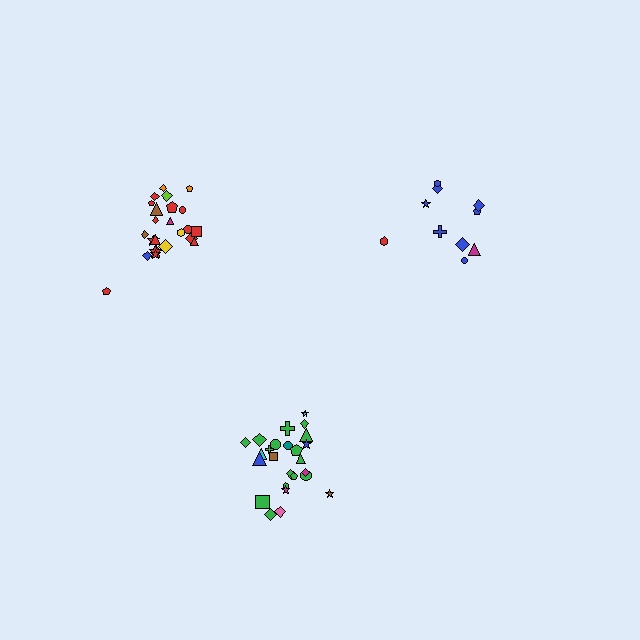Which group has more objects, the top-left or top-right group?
The top-left group.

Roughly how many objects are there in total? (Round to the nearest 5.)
Roughly 60 objects in total.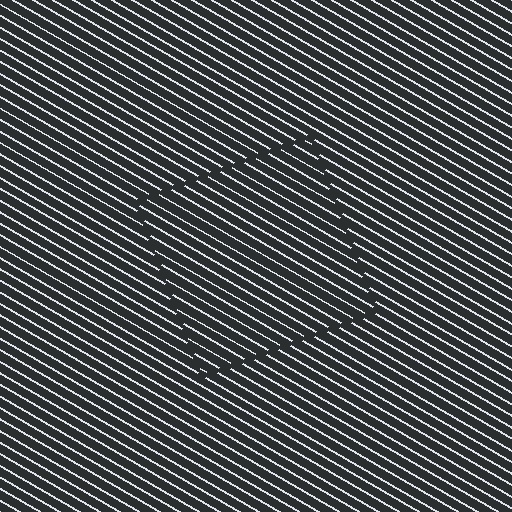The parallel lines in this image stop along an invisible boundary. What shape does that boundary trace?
An illusory square. The interior of the shape contains the same grating, shifted by half a period — the contour is defined by the phase discontinuity where line-ends from the inner and outer gratings abut.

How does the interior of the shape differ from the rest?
The interior of the shape contains the same grating, shifted by half a period — the contour is defined by the phase discontinuity where line-ends from the inner and outer gratings abut.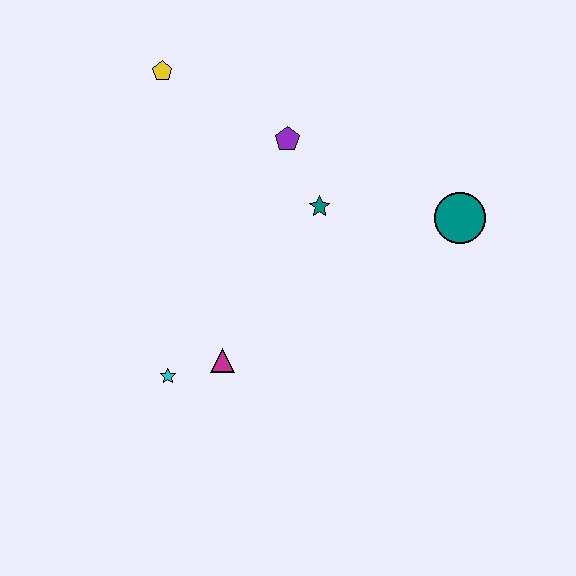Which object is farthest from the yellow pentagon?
The teal circle is farthest from the yellow pentagon.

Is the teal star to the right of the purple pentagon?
Yes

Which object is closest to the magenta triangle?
The cyan star is closest to the magenta triangle.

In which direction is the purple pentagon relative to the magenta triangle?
The purple pentagon is above the magenta triangle.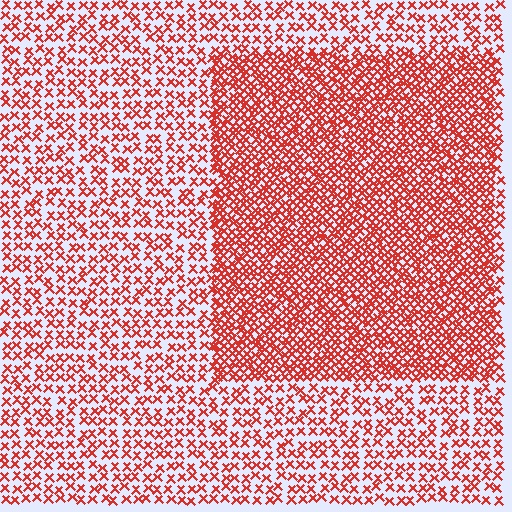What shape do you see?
I see a rectangle.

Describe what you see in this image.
The image contains small red elements arranged at two different densities. A rectangle-shaped region is visible where the elements are more densely packed than the surrounding area.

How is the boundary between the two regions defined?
The boundary is defined by a change in element density (approximately 2.1x ratio). All elements are the same color, size, and shape.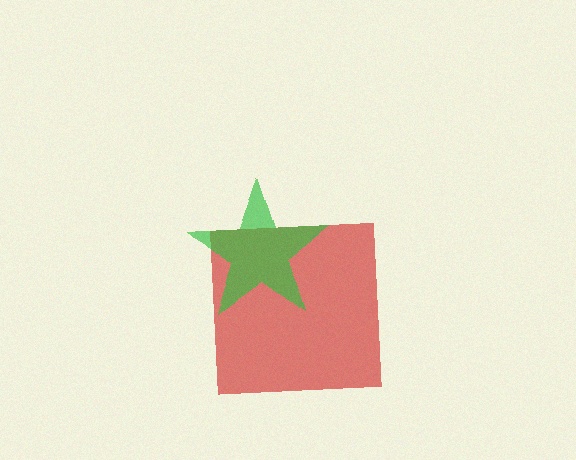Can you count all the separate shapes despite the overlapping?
Yes, there are 2 separate shapes.